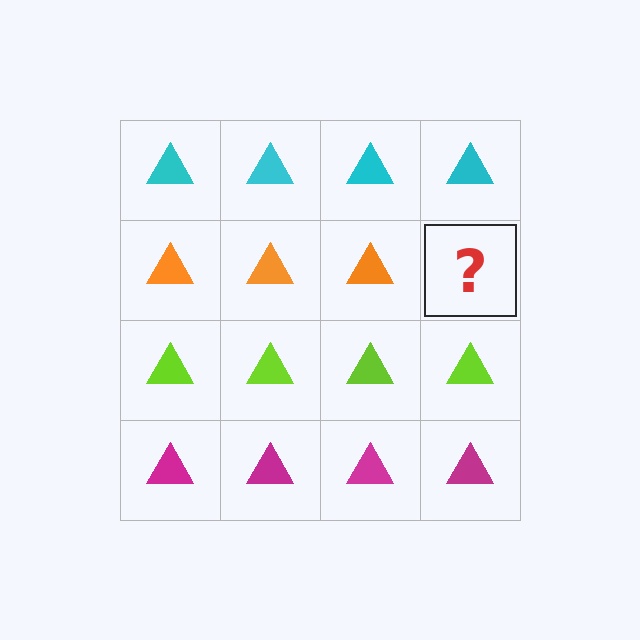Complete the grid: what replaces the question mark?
The question mark should be replaced with an orange triangle.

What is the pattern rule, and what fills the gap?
The rule is that each row has a consistent color. The gap should be filled with an orange triangle.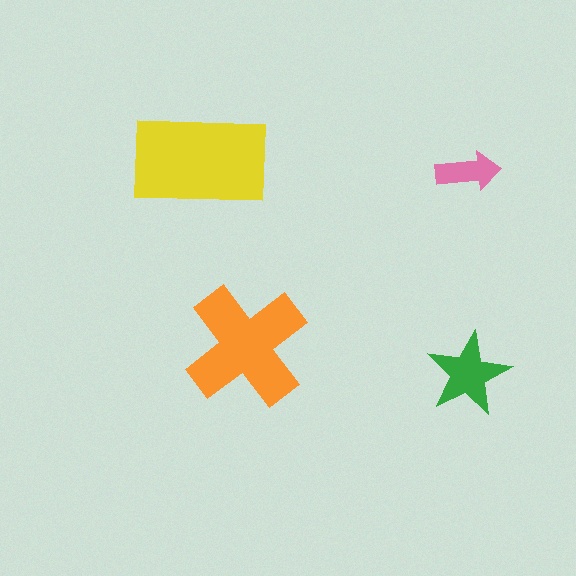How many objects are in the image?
There are 4 objects in the image.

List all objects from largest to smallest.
The yellow rectangle, the orange cross, the green star, the pink arrow.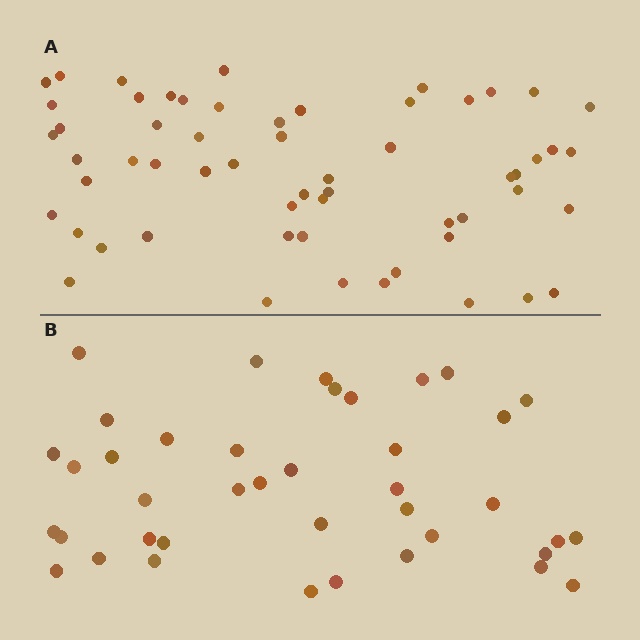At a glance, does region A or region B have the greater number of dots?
Region A (the top region) has more dots.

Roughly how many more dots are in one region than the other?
Region A has approximately 20 more dots than region B.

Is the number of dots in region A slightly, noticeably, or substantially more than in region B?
Region A has substantially more. The ratio is roughly 1.4 to 1.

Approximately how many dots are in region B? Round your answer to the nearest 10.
About 40 dots.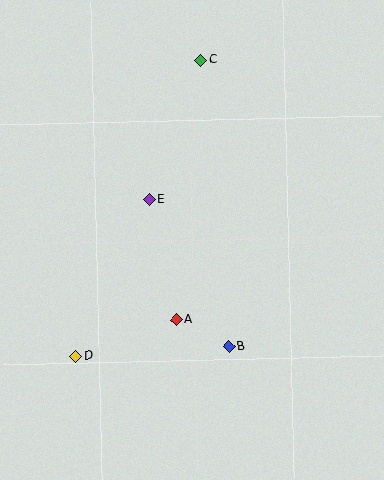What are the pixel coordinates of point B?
Point B is at (229, 346).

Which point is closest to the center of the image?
Point E at (149, 199) is closest to the center.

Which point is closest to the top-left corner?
Point C is closest to the top-left corner.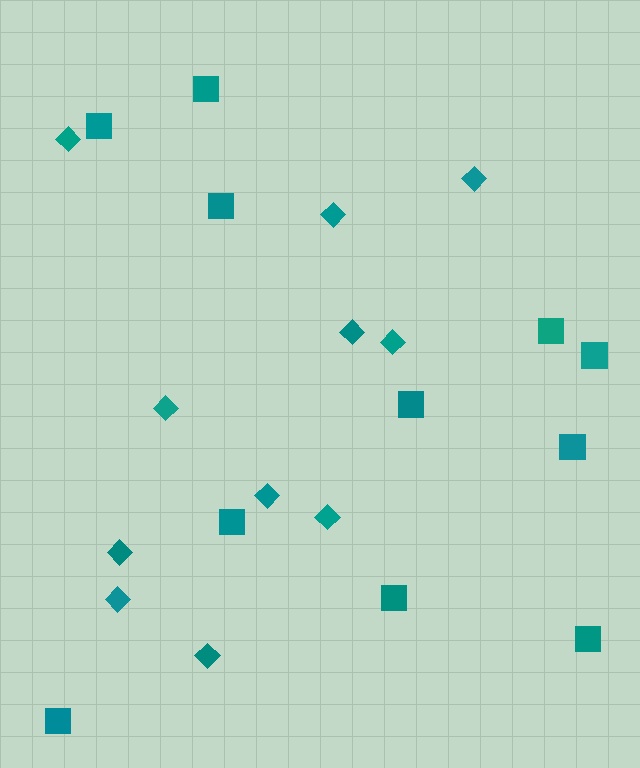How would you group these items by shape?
There are 2 groups: one group of diamonds (11) and one group of squares (11).